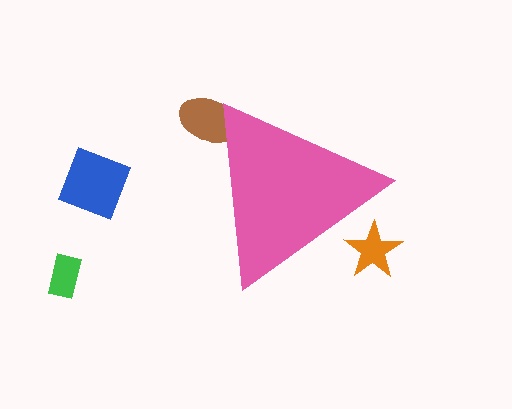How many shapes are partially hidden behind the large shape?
2 shapes are partially hidden.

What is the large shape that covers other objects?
A pink triangle.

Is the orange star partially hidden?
Yes, the orange star is partially hidden behind the pink triangle.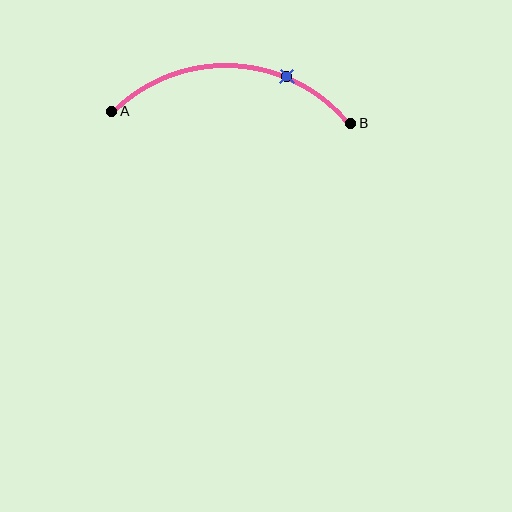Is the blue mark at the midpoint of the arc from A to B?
No. The blue mark lies on the arc but is closer to endpoint B. The arc midpoint would be at the point on the curve equidistant along the arc from both A and B.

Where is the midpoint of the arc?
The arc midpoint is the point on the curve farthest from the straight line joining A and B. It sits above that line.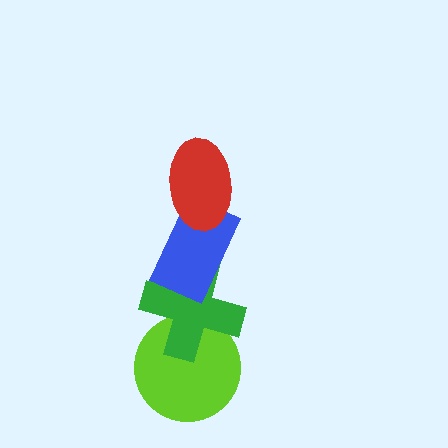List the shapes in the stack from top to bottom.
From top to bottom: the red ellipse, the blue rectangle, the green cross, the lime circle.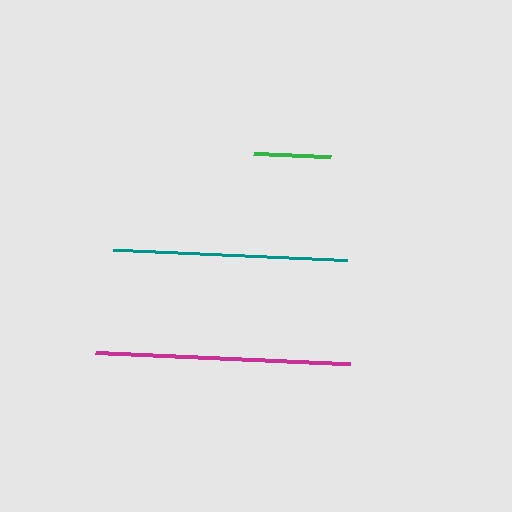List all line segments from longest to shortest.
From longest to shortest: magenta, teal, green.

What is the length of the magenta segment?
The magenta segment is approximately 254 pixels long.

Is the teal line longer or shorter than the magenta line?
The magenta line is longer than the teal line.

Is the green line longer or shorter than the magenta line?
The magenta line is longer than the green line.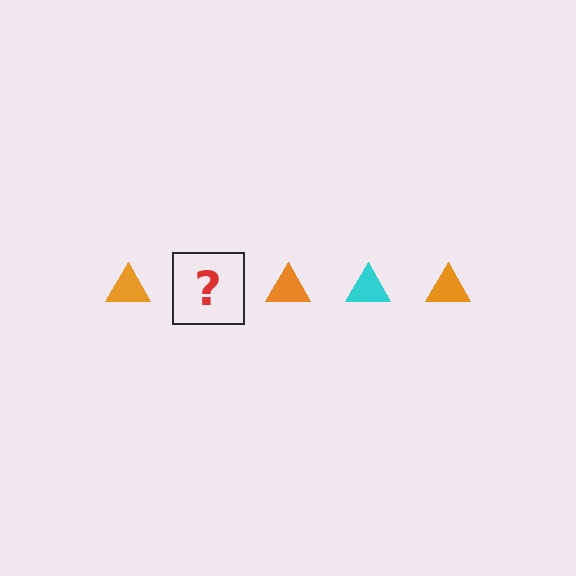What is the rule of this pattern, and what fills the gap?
The rule is that the pattern cycles through orange, cyan triangles. The gap should be filled with a cyan triangle.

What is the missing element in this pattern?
The missing element is a cyan triangle.